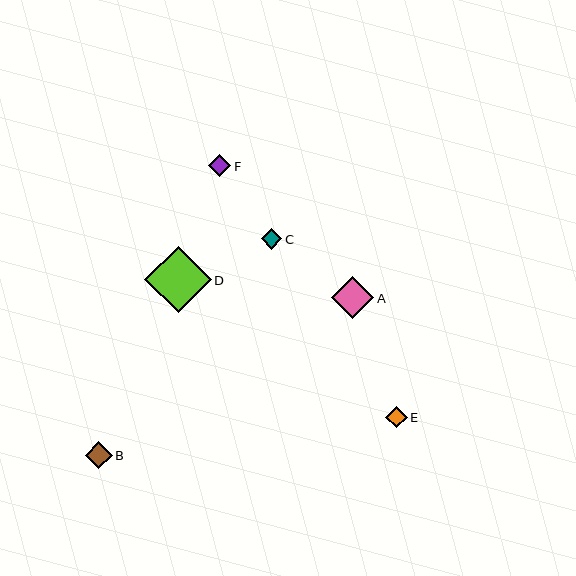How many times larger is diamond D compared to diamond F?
Diamond D is approximately 2.9 times the size of diamond F.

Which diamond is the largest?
Diamond D is the largest with a size of approximately 66 pixels.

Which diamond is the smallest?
Diamond C is the smallest with a size of approximately 20 pixels.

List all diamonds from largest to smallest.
From largest to smallest: D, A, B, F, E, C.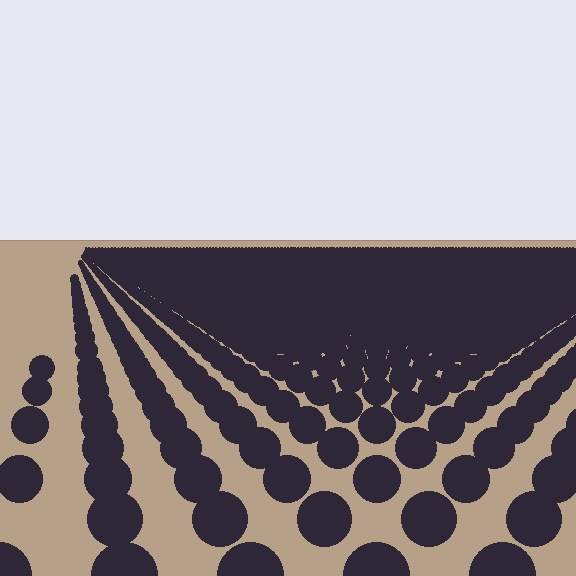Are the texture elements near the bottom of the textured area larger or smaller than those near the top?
Larger. Near the bottom, elements are closer to the viewer and appear at a bigger on-screen size.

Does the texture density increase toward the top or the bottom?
Density increases toward the top.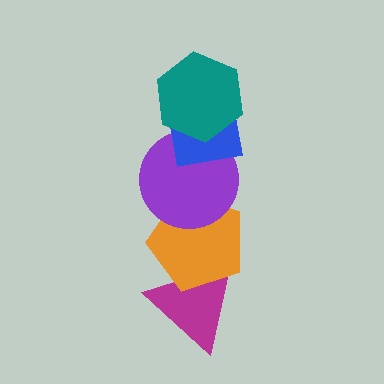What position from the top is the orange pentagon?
The orange pentagon is 4th from the top.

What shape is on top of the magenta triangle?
The orange pentagon is on top of the magenta triangle.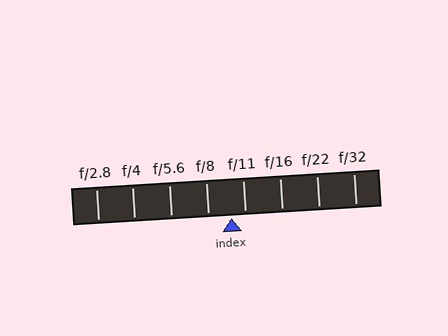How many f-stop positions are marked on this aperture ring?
There are 8 f-stop positions marked.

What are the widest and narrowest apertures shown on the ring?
The widest aperture shown is f/2.8 and the narrowest is f/32.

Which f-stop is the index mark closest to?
The index mark is closest to f/11.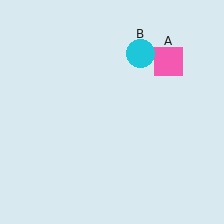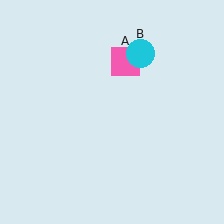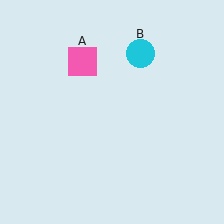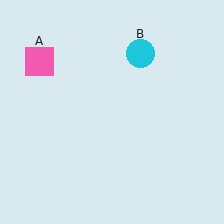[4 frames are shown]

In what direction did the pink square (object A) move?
The pink square (object A) moved left.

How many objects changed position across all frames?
1 object changed position: pink square (object A).